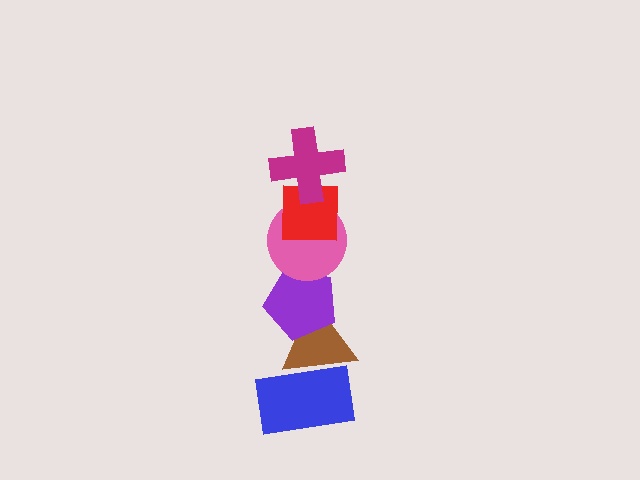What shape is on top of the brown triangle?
The purple pentagon is on top of the brown triangle.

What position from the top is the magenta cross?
The magenta cross is 1st from the top.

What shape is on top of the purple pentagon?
The pink circle is on top of the purple pentagon.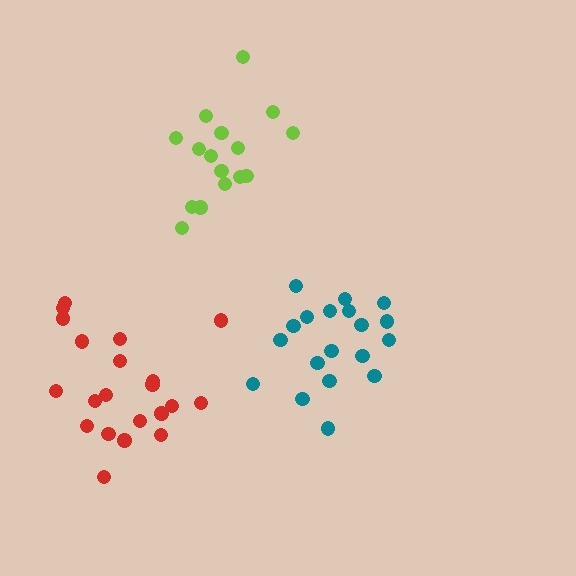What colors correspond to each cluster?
The clusters are colored: teal, red, lime.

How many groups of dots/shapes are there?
There are 3 groups.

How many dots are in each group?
Group 1: 19 dots, Group 2: 21 dots, Group 3: 16 dots (56 total).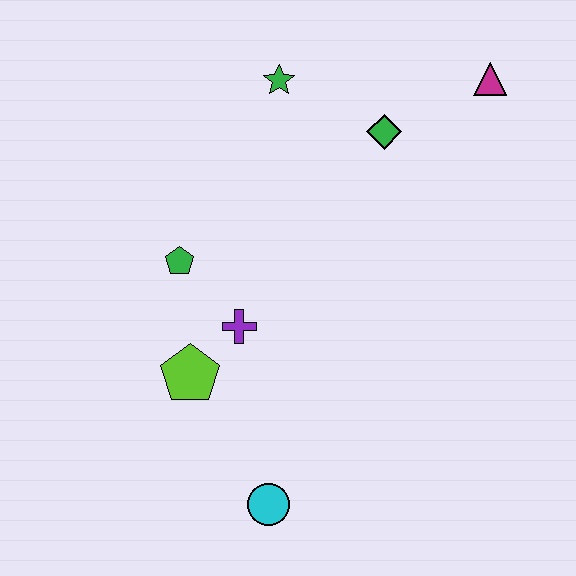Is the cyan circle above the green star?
No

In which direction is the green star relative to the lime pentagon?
The green star is above the lime pentagon.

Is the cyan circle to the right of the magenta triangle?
No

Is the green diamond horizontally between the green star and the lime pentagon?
No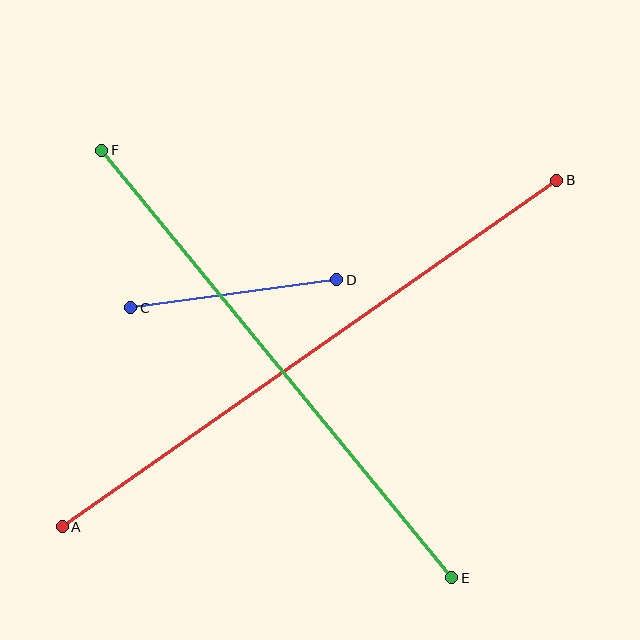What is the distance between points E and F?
The distance is approximately 552 pixels.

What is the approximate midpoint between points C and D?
The midpoint is at approximately (234, 294) pixels.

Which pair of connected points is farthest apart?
Points A and B are farthest apart.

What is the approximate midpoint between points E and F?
The midpoint is at approximately (277, 364) pixels.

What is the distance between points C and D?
The distance is approximately 208 pixels.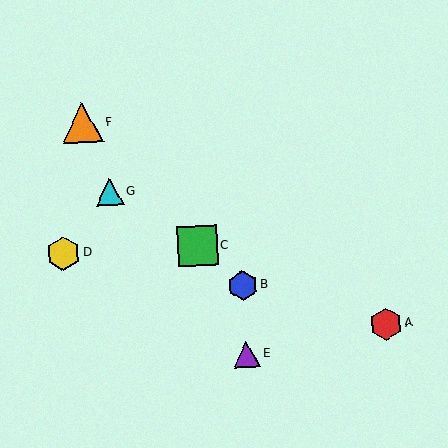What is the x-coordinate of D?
Object D is at x≈63.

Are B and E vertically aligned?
Yes, both are at x≈243.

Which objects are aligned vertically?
Objects B, E are aligned vertically.